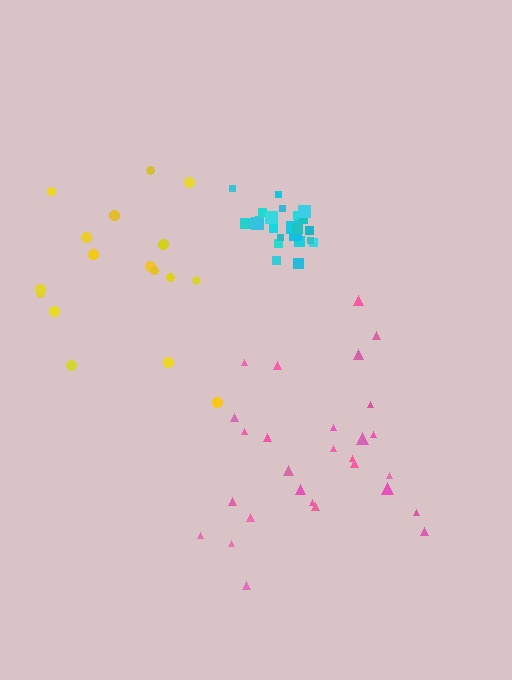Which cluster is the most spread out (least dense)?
Yellow.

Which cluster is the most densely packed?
Cyan.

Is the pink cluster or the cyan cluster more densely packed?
Cyan.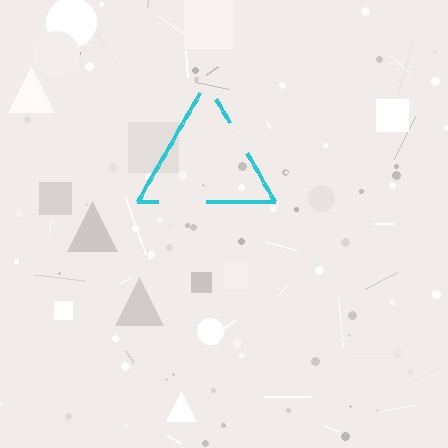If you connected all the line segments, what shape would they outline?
They would outline a triangle.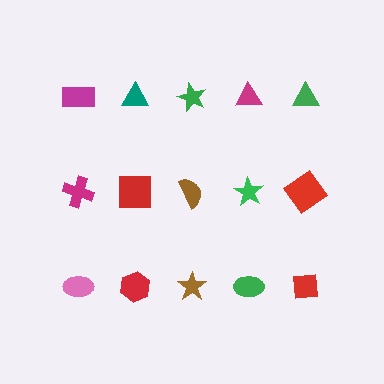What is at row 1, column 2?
A teal triangle.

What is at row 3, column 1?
A pink ellipse.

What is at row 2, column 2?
A red square.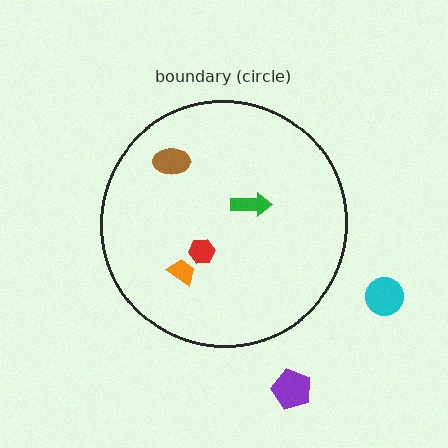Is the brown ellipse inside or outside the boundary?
Inside.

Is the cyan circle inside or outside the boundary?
Outside.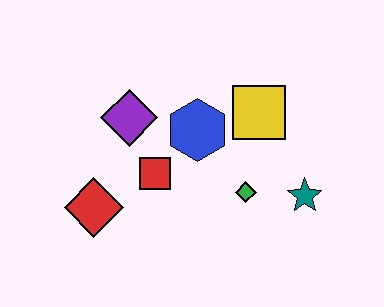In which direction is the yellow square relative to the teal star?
The yellow square is above the teal star.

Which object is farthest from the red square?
The teal star is farthest from the red square.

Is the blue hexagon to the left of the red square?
No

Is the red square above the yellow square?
No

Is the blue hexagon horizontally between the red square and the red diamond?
No